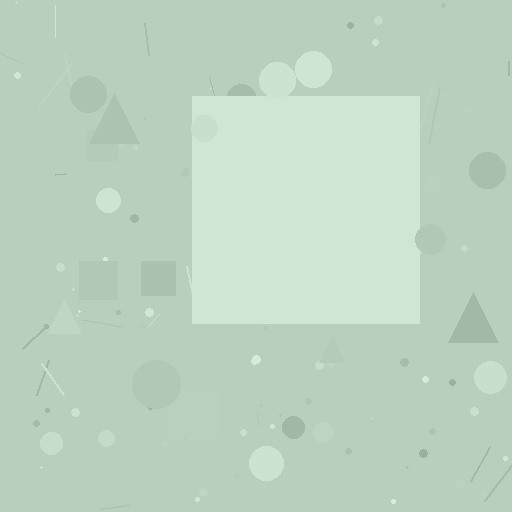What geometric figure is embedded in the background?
A square is embedded in the background.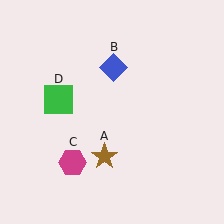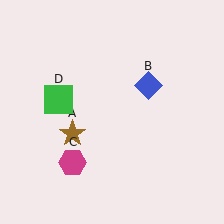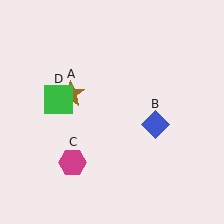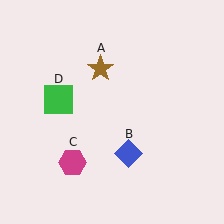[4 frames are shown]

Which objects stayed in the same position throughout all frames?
Magenta hexagon (object C) and green square (object D) remained stationary.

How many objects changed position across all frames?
2 objects changed position: brown star (object A), blue diamond (object B).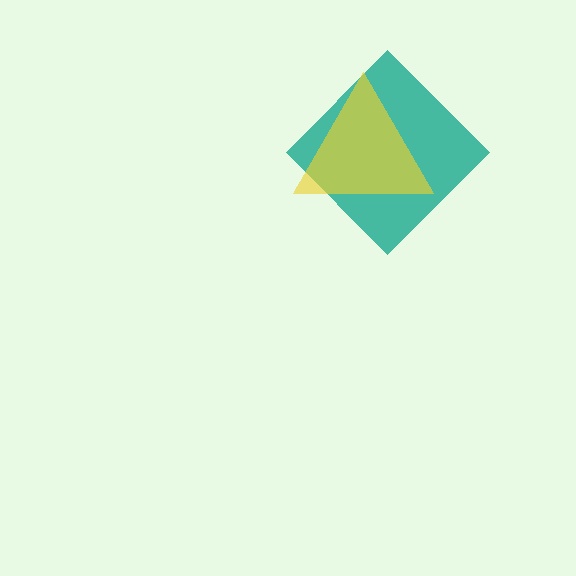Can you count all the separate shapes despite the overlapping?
Yes, there are 2 separate shapes.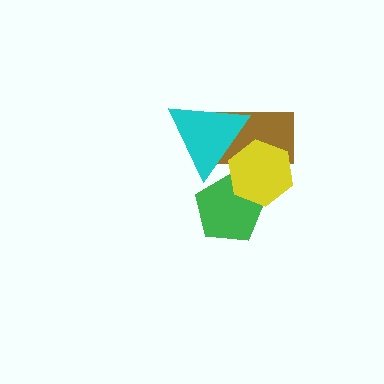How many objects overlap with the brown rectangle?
2 objects overlap with the brown rectangle.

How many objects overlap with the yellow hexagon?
3 objects overlap with the yellow hexagon.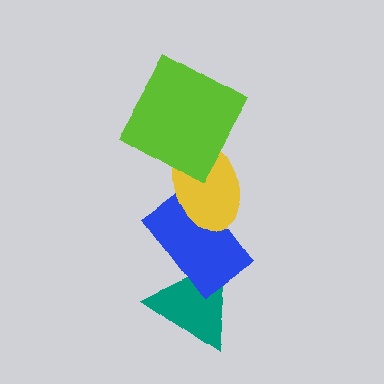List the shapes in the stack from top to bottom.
From top to bottom: the lime square, the yellow ellipse, the blue rectangle, the teal triangle.